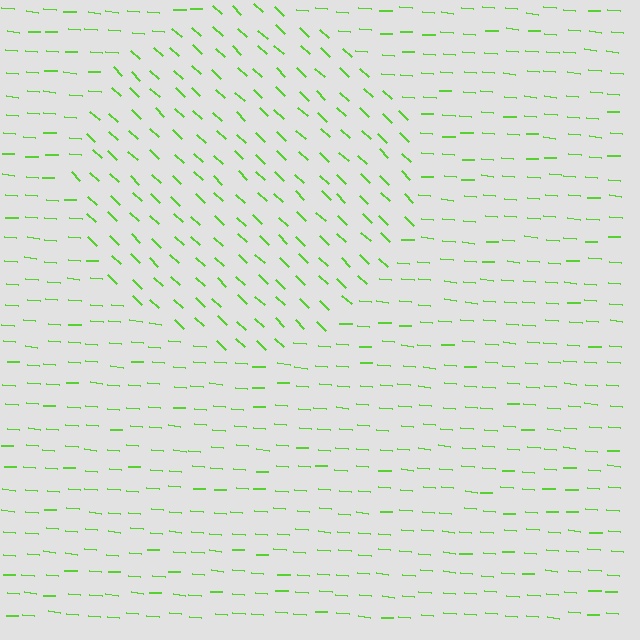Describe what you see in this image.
The image is filled with small lime line segments. A circle region in the image has lines oriented differently from the surrounding lines, creating a visible texture boundary.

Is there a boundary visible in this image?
Yes, there is a texture boundary formed by a change in line orientation.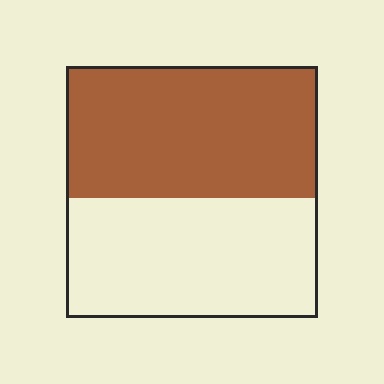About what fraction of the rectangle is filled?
About one half (1/2).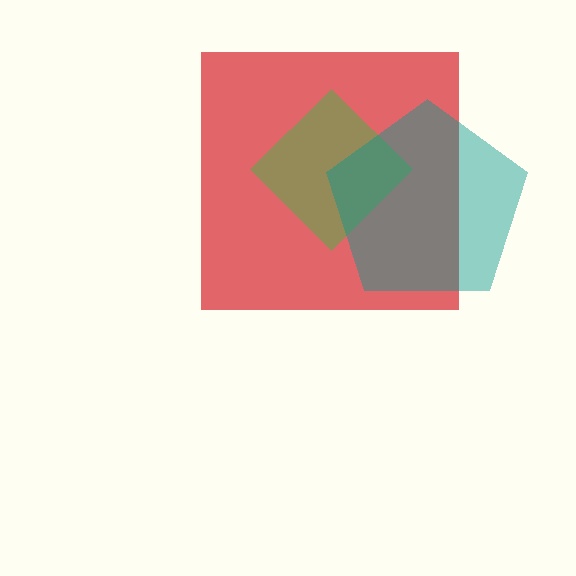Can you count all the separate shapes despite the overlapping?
Yes, there are 3 separate shapes.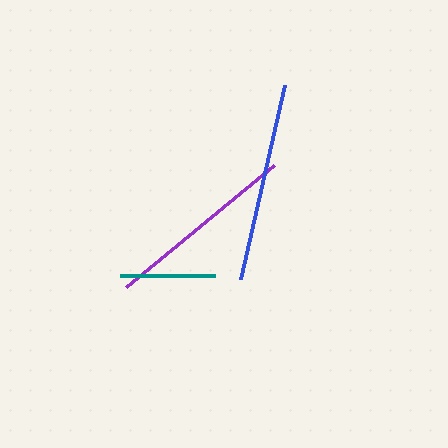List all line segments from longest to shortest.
From longest to shortest: blue, purple, teal.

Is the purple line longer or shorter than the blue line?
The blue line is longer than the purple line.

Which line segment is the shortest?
The teal line is the shortest at approximately 96 pixels.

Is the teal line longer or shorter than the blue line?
The blue line is longer than the teal line.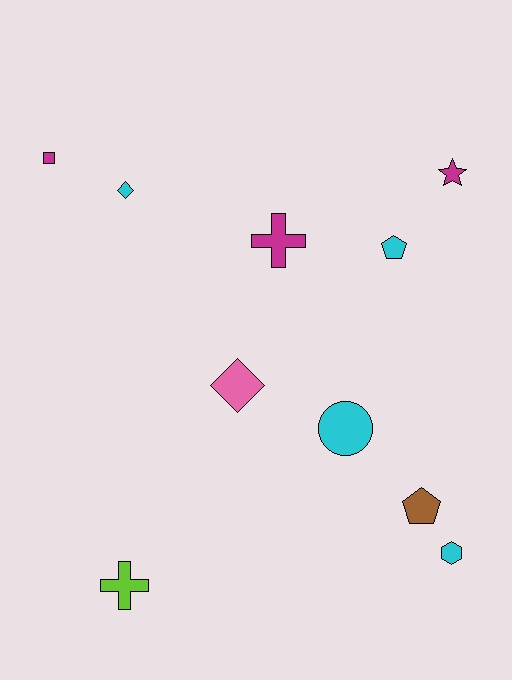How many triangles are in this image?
There are no triangles.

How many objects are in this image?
There are 10 objects.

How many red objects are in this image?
There are no red objects.